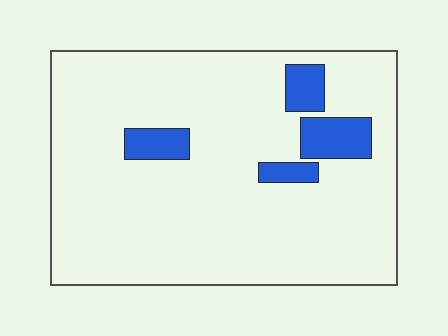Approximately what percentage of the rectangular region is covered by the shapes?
Approximately 10%.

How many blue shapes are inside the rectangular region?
4.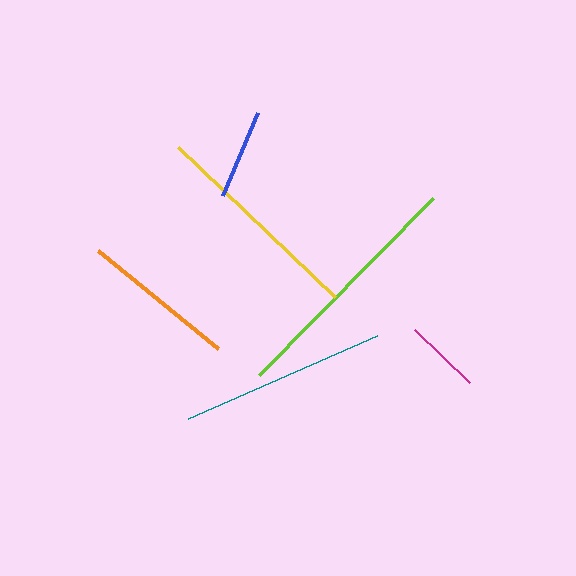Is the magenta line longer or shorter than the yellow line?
The yellow line is longer than the magenta line.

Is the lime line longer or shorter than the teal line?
The lime line is longer than the teal line.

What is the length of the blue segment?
The blue segment is approximately 90 pixels long.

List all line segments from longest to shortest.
From longest to shortest: lime, yellow, teal, orange, blue, magenta.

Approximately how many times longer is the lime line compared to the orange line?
The lime line is approximately 1.6 times the length of the orange line.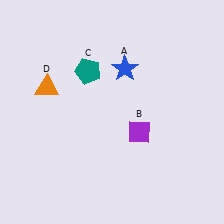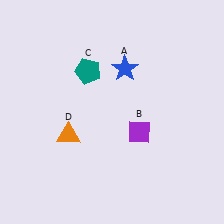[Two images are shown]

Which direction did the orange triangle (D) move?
The orange triangle (D) moved down.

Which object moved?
The orange triangle (D) moved down.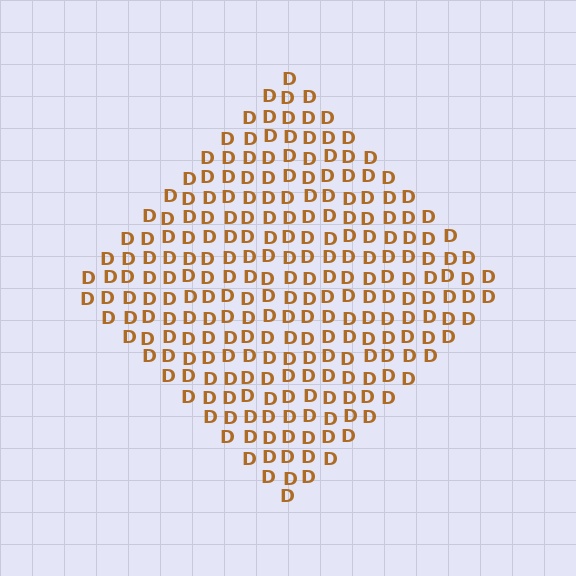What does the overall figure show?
The overall figure shows a diamond.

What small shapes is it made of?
It is made of small letter D's.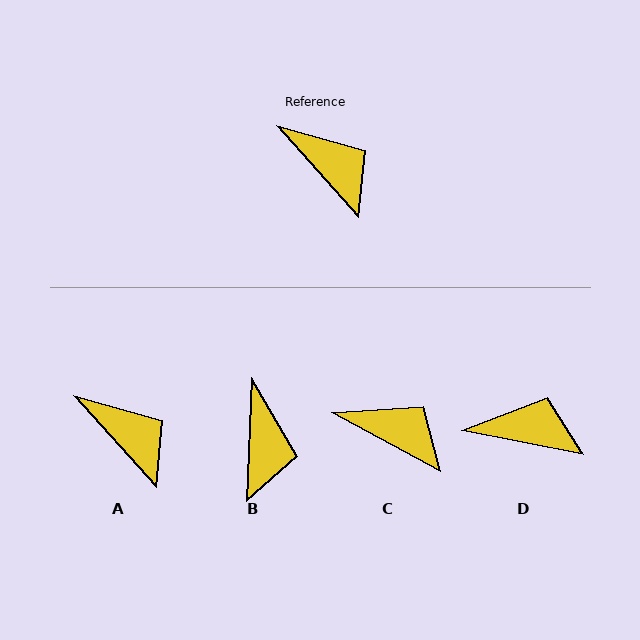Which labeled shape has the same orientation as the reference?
A.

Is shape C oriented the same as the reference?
No, it is off by about 20 degrees.